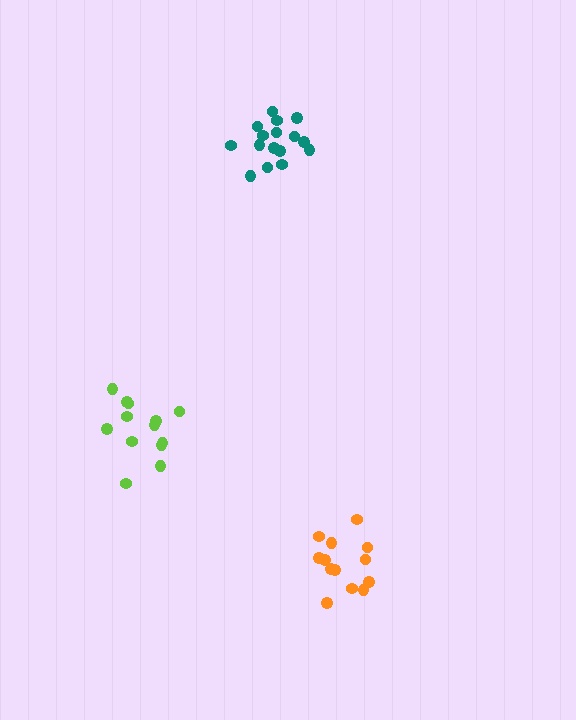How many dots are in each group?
Group 1: 13 dots, Group 2: 13 dots, Group 3: 16 dots (42 total).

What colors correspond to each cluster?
The clusters are colored: lime, orange, teal.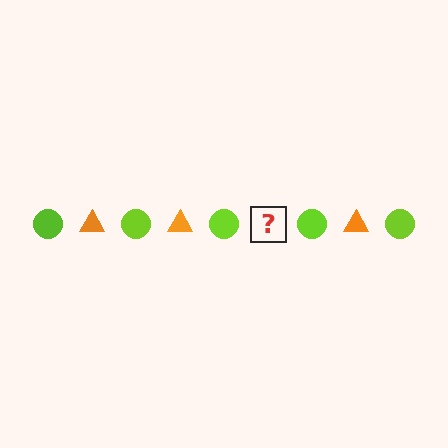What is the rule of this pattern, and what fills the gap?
The rule is that the pattern alternates between lime circle and orange triangle. The gap should be filled with an orange triangle.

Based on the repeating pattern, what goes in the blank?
The blank should be an orange triangle.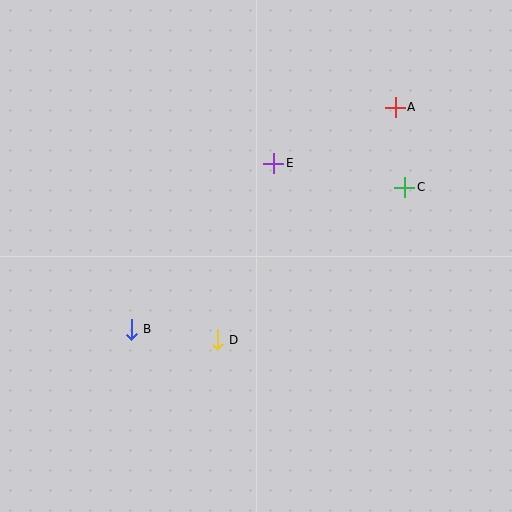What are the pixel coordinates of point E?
Point E is at (274, 163).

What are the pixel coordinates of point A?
Point A is at (395, 107).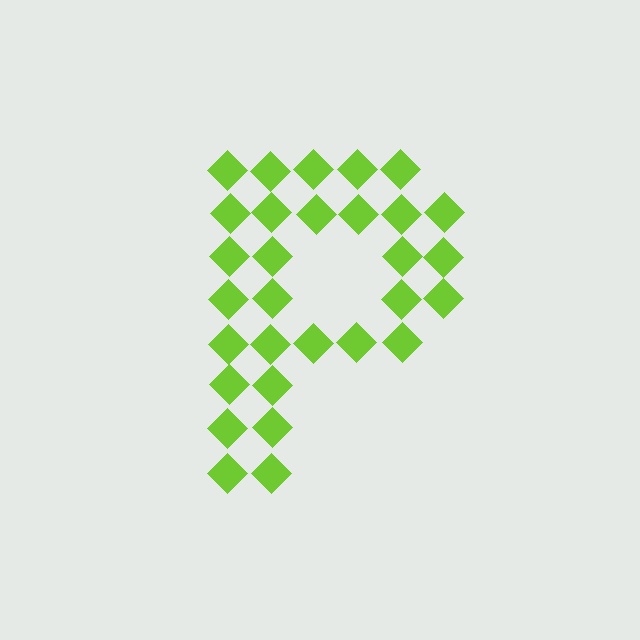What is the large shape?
The large shape is the letter P.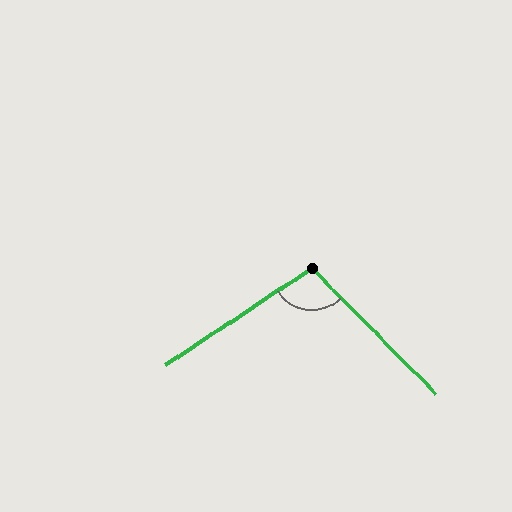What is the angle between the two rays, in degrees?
Approximately 102 degrees.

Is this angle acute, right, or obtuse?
It is obtuse.